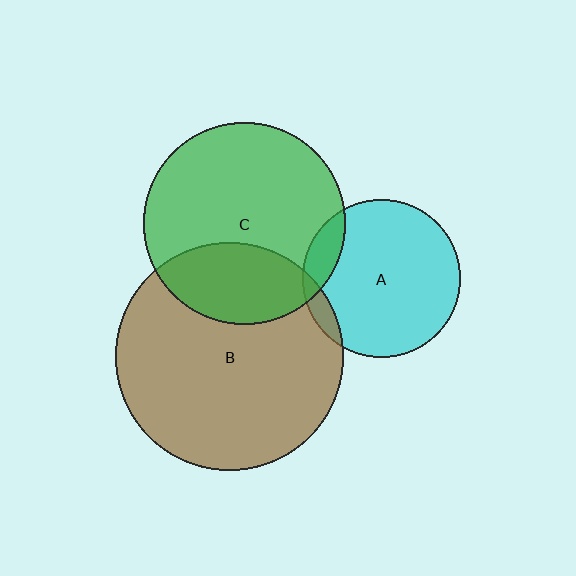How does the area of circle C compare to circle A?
Approximately 1.6 times.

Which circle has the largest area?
Circle B (brown).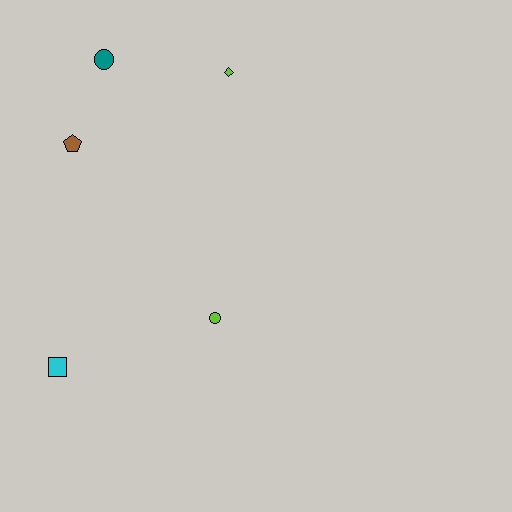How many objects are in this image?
There are 5 objects.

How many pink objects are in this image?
There are no pink objects.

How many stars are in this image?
There are no stars.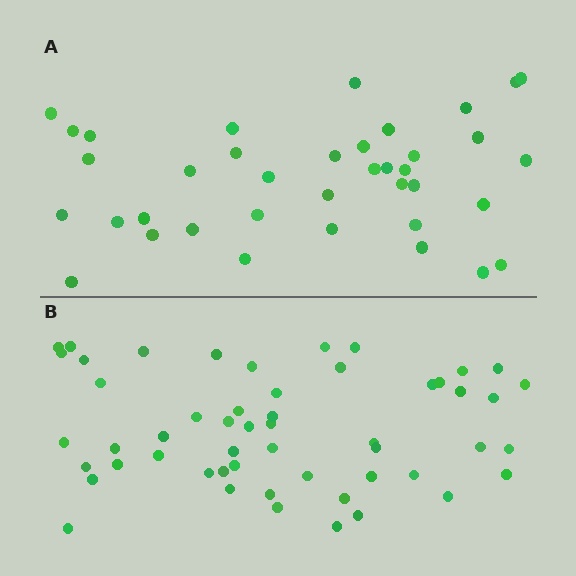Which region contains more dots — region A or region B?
Region B (the bottom region) has more dots.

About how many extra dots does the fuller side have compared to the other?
Region B has approximately 15 more dots than region A.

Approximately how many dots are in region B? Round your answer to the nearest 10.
About 50 dots. (The exact count is 53, which rounds to 50.)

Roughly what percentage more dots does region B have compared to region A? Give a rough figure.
About 40% more.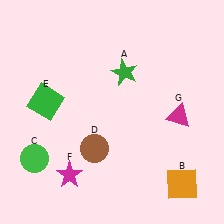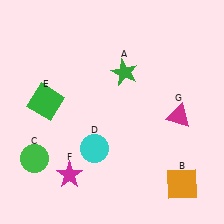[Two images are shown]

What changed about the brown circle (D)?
In Image 1, D is brown. In Image 2, it changed to cyan.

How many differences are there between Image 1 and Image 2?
There is 1 difference between the two images.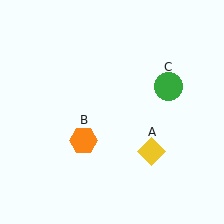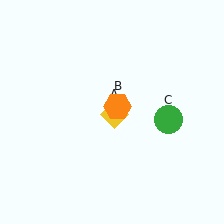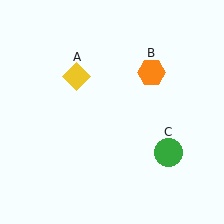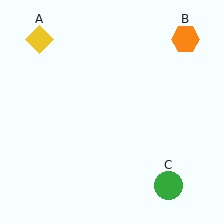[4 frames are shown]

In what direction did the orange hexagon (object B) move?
The orange hexagon (object B) moved up and to the right.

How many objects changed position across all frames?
3 objects changed position: yellow diamond (object A), orange hexagon (object B), green circle (object C).